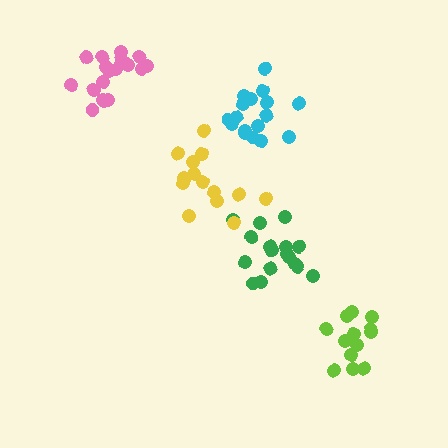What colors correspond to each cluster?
The clusters are colored: pink, lime, green, cyan, yellow.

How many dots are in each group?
Group 1: 18 dots, Group 2: 13 dots, Group 3: 17 dots, Group 4: 17 dots, Group 5: 14 dots (79 total).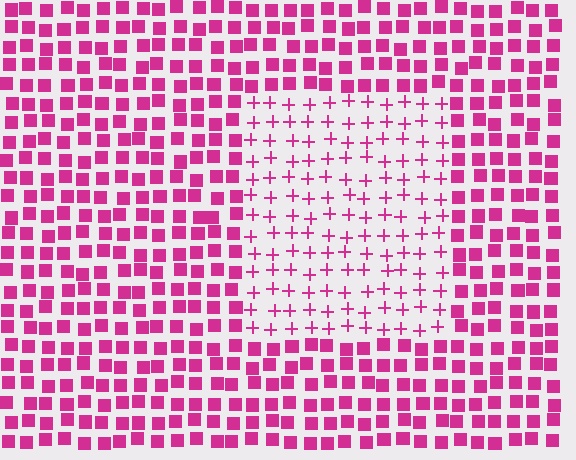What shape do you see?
I see a rectangle.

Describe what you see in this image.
The image is filled with small magenta elements arranged in a uniform grid. A rectangle-shaped region contains plus signs, while the surrounding area contains squares. The boundary is defined purely by the change in element shape.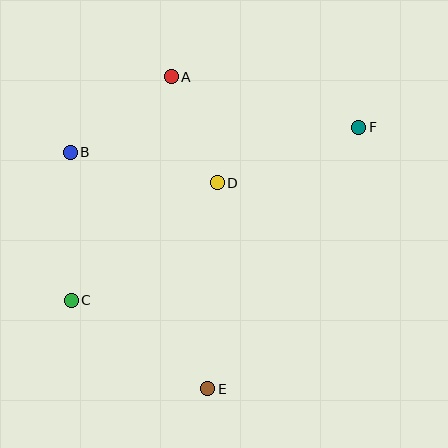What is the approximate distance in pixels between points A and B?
The distance between A and B is approximately 126 pixels.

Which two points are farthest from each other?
Points C and F are farthest from each other.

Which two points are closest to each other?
Points A and D are closest to each other.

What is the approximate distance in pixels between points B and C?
The distance between B and C is approximately 148 pixels.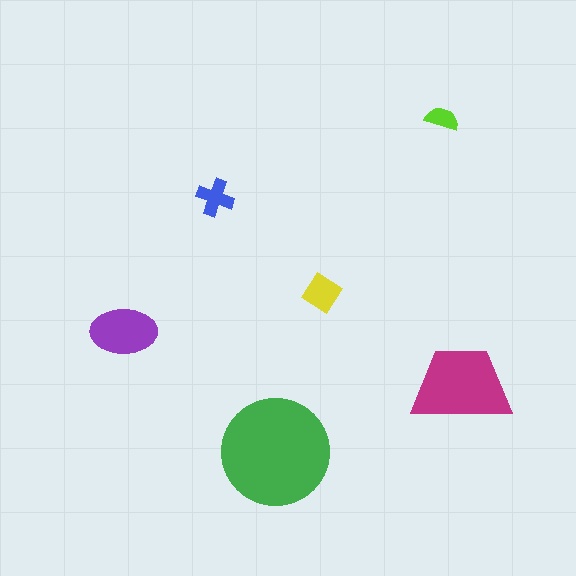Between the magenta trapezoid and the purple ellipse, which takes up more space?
The magenta trapezoid.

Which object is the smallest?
The lime semicircle.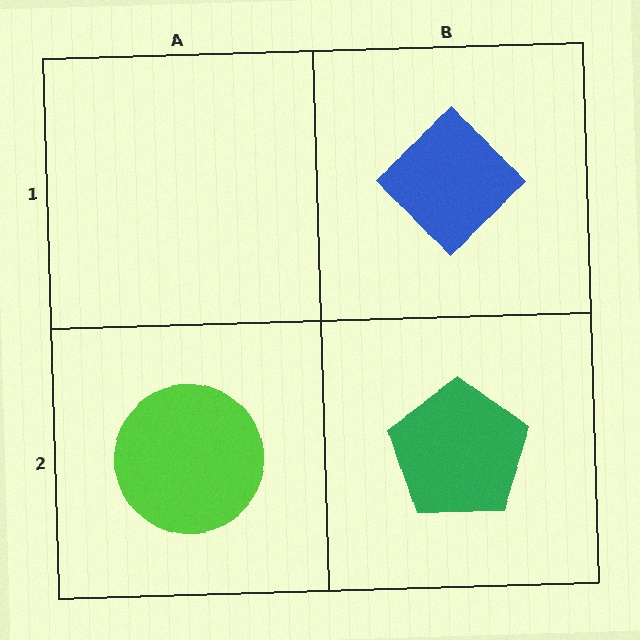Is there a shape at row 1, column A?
No, that cell is empty.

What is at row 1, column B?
A blue diamond.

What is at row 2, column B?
A green pentagon.